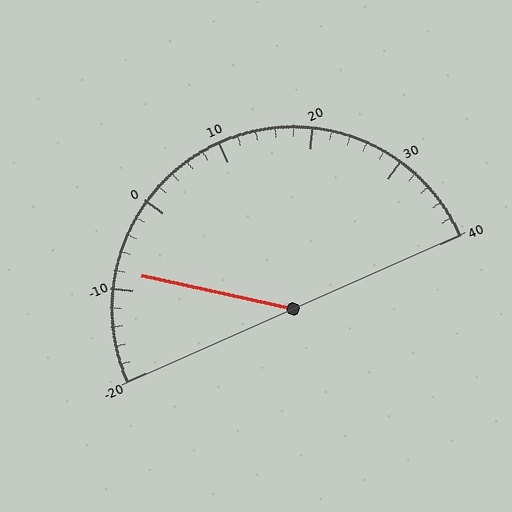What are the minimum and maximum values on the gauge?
The gauge ranges from -20 to 40.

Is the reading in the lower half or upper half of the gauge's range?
The reading is in the lower half of the range (-20 to 40).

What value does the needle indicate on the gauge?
The needle indicates approximately -8.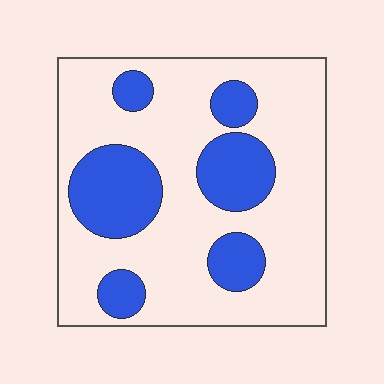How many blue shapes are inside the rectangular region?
6.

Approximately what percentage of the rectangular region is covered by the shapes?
Approximately 25%.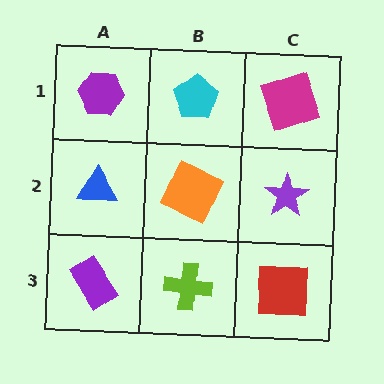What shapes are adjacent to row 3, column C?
A purple star (row 2, column C), a lime cross (row 3, column B).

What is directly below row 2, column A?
A purple rectangle.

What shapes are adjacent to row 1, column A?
A blue triangle (row 2, column A), a cyan pentagon (row 1, column B).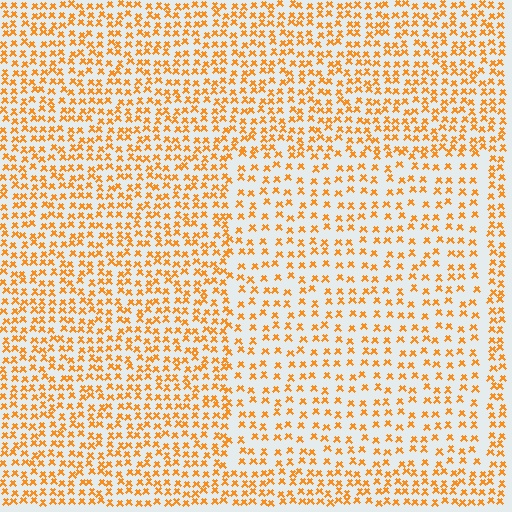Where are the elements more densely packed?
The elements are more densely packed outside the rectangle boundary.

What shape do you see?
I see a rectangle.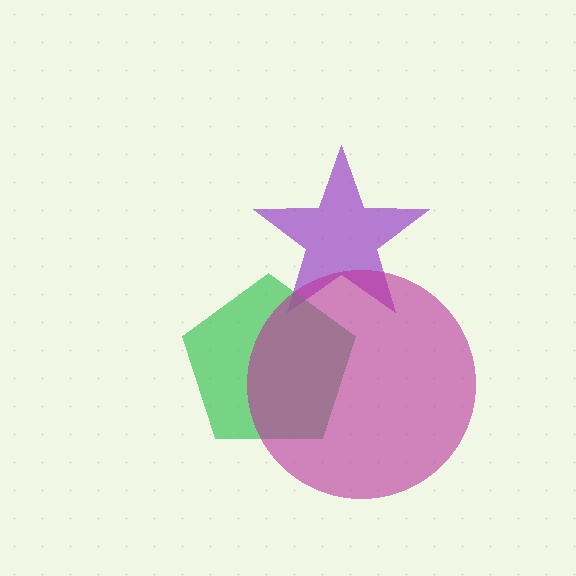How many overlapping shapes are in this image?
There are 3 overlapping shapes in the image.